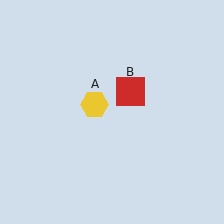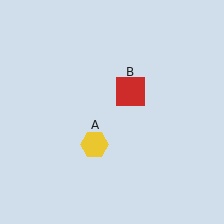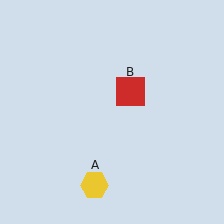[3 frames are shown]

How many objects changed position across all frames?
1 object changed position: yellow hexagon (object A).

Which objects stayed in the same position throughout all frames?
Red square (object B) remained stationary.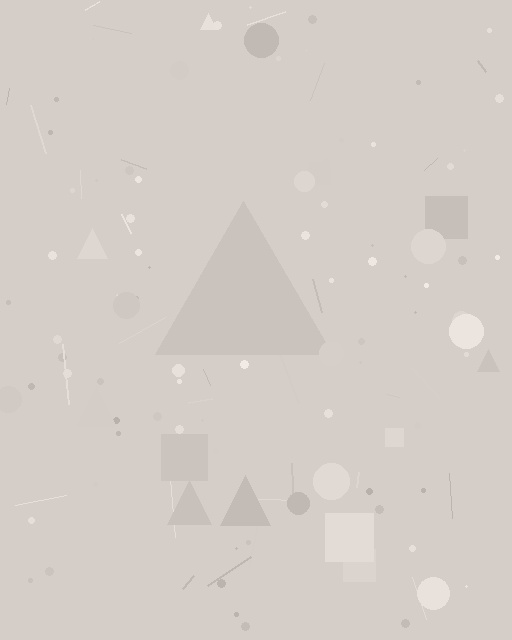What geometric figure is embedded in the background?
A triangle is embedded in the background.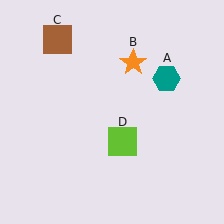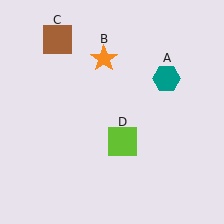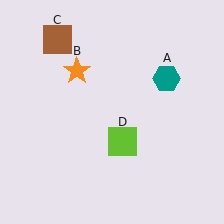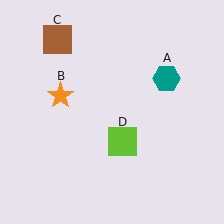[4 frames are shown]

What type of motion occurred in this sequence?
The orange star (object B) rotated counterclockwise around the center of the scene.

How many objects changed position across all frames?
1 object changed position: orange star (object B).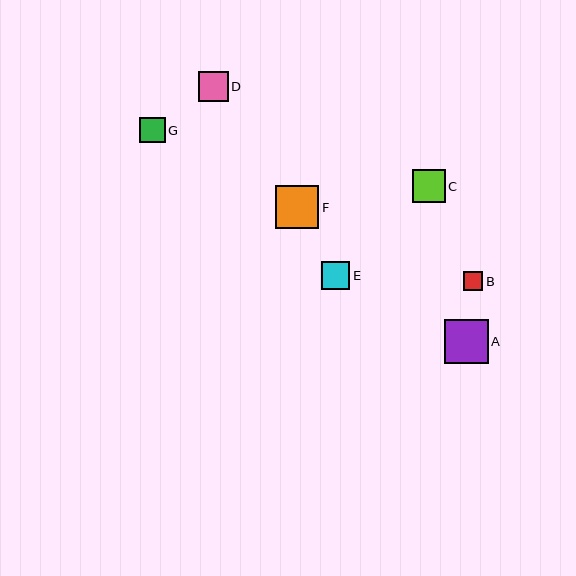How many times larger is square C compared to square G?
Square C is approximately 1.3 times the size of square G.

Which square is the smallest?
Square B is the smallest with a size of approximately 19 pixels.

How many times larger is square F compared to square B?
Square F is approximately 2.3 times the size of square B.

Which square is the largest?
Square A is the largest with a size of approximately 44 pixels.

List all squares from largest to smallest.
From largest to smallest: A, F, C, D, E, G, B.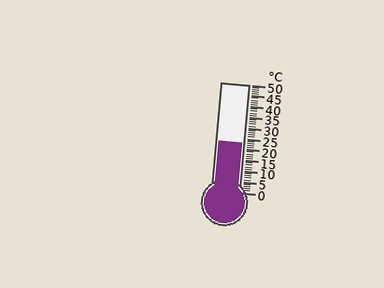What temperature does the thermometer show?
The thermometer shows approximately 23°C.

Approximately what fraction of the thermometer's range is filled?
The thermometer is filled to approximately 45% of its range.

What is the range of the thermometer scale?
The thermometer scale ranges from 0°C to 50°C.